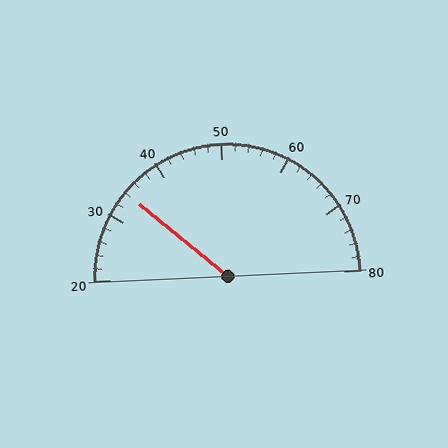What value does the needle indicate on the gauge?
The needle indicates approximately 34.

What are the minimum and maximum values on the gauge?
The gauge ranges from 20 to 80.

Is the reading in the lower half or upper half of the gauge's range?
The reading is in the lower half of the range (20 to 80).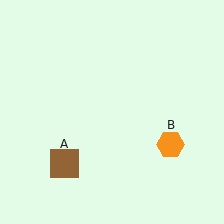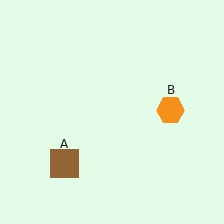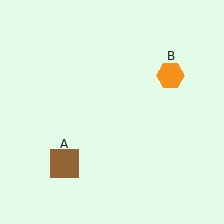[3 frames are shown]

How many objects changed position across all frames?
1 object changed position: orange hexagon (object B).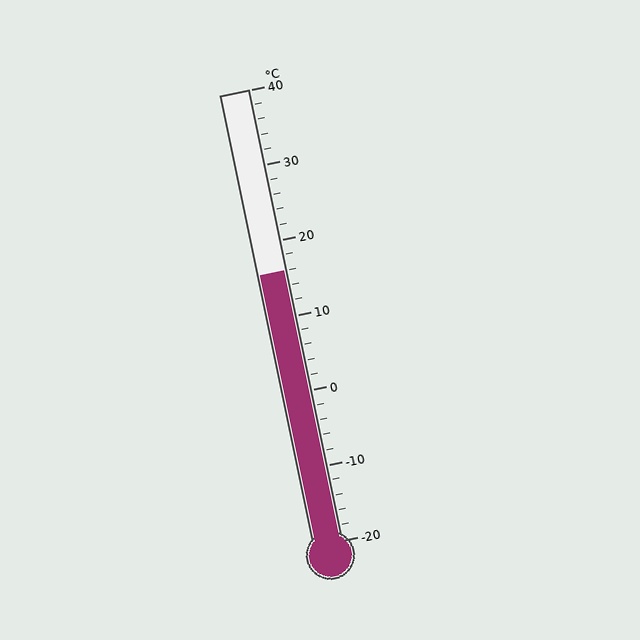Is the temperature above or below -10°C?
The temperature is above -10°C.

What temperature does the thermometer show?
The thermometer shows approximately 16°C.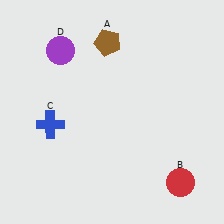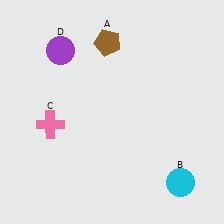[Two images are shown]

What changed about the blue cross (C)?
In Image 1, C is blue. In Image 2, it changed to pink.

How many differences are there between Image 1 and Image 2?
There are 2 differences between the two images.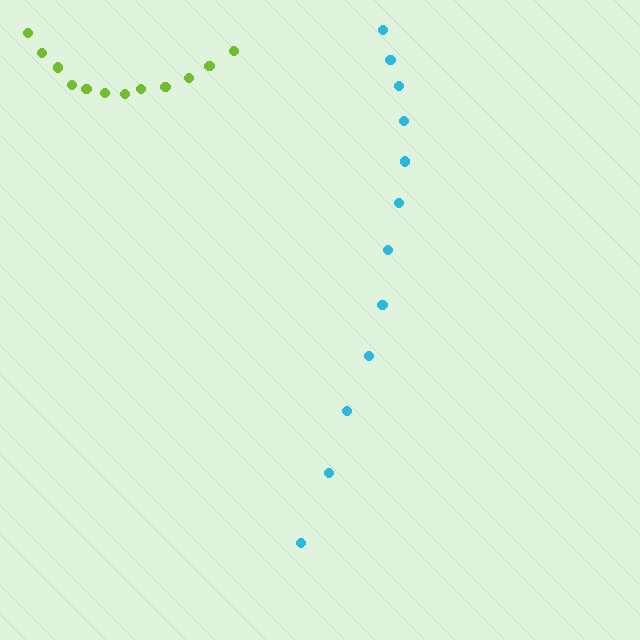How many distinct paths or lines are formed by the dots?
There are 2 distinct paths.